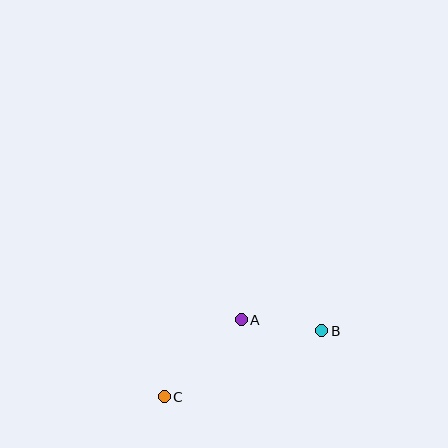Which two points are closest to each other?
Points A and B are closest to each other.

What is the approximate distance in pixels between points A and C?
The distance between A and C is approximately 109 pixels.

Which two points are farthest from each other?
Points B and C are farthest from each other.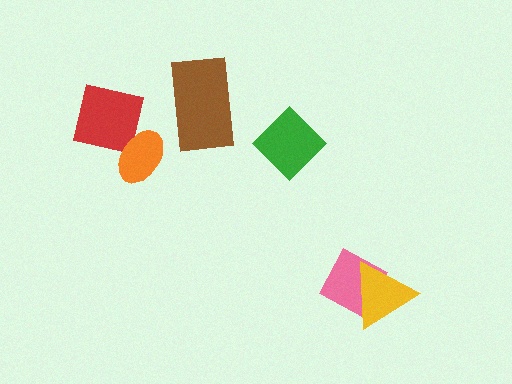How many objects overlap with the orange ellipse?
1 object overlaps with the orange ellipse.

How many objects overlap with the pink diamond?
1 object overlaps with the pink diamond.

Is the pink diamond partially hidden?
Yes, it is partially covered by another shape.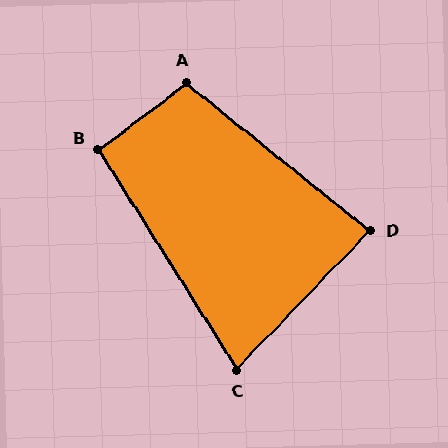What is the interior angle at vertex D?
Approximately 85 degrees (approximately right).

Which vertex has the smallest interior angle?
C, at approximately 76 degrees.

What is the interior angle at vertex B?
Approximately 95 degrees (approximately right).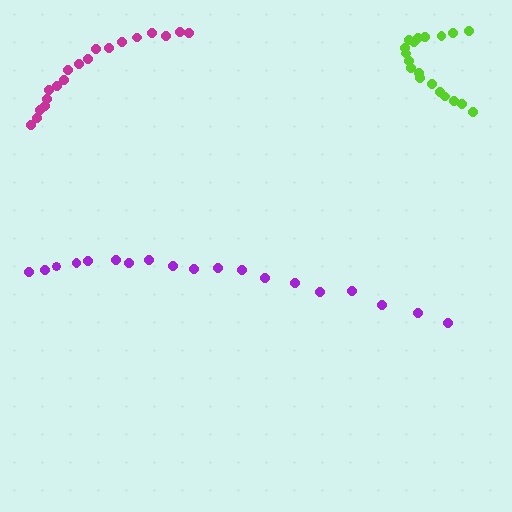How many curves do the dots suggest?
There are 3 distinct paths.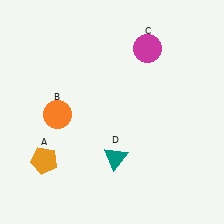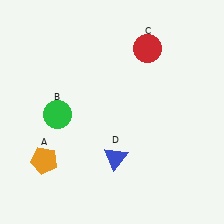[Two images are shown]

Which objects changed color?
B changed from orange to green. C changed from magenta to red. D changed from teal to blue.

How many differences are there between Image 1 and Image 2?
There are 3 differences between the two images.